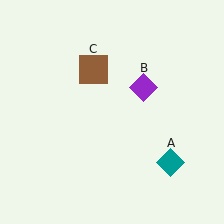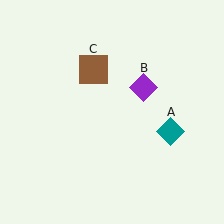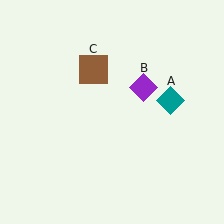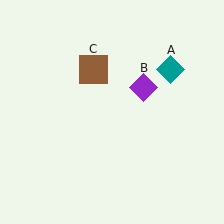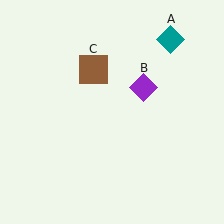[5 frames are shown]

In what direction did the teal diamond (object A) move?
The teal diamond (object A) moved up.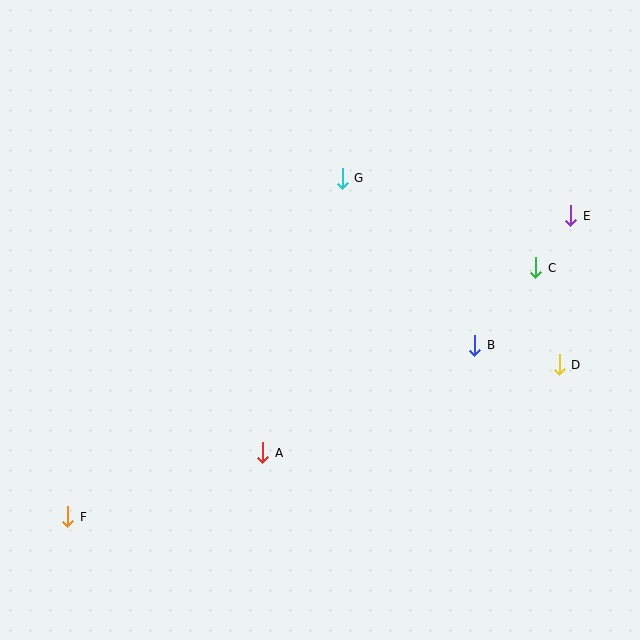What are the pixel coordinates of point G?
Point G is at (342, 178).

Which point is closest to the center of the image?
Point G at (342, 178) is closest to the center.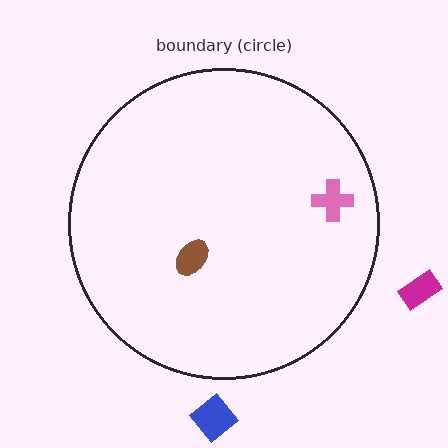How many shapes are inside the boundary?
2 inside, 2 outside.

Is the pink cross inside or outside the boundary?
Inside.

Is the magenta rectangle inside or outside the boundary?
Outside.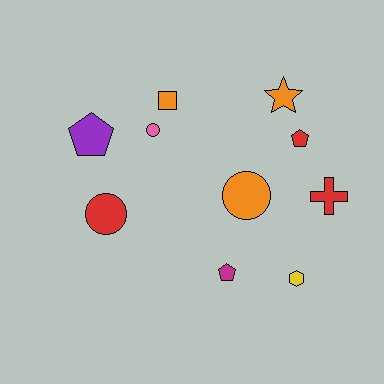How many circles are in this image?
There are 3 circles.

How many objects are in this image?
There are 10 objects.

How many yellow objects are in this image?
There is 1 yellow object.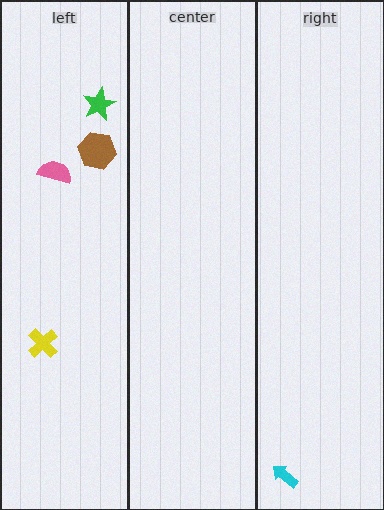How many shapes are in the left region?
4.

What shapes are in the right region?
The cyan arrow.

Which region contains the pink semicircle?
The left region.